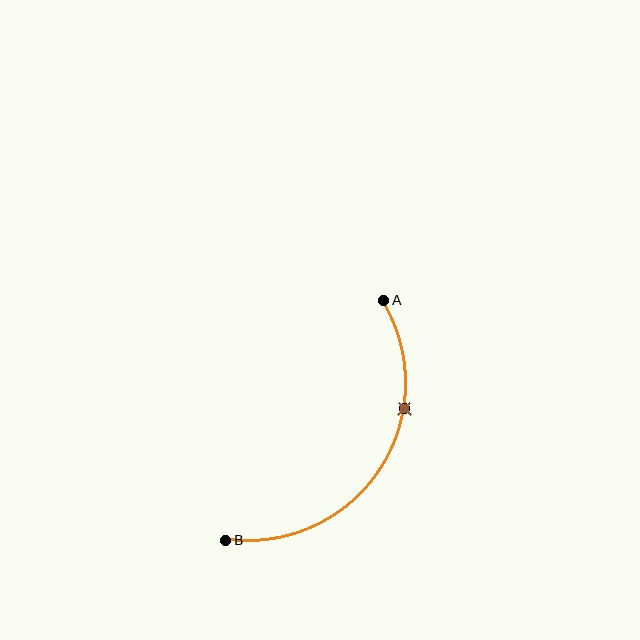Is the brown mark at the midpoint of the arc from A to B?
No. The brown mark lies on the arc but is closer to endpoint A. The arc midpoint would be at the point on the curve equidistant along the arc from both A and B.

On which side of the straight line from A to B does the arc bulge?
The arc bulges to the right of the straight line connecting A and B.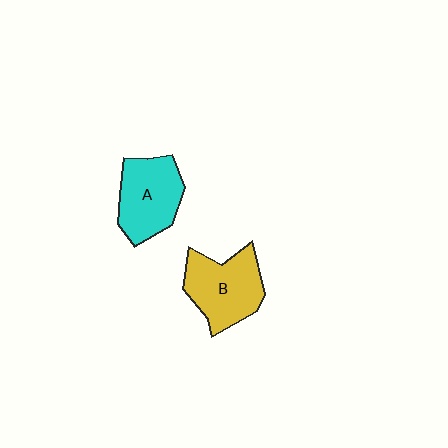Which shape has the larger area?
Shape B (yellow).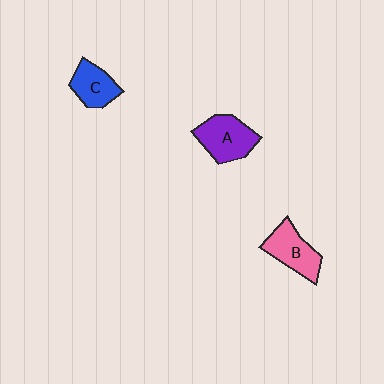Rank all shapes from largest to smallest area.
From largest to smallest: A (purple), B (pink), C (blue).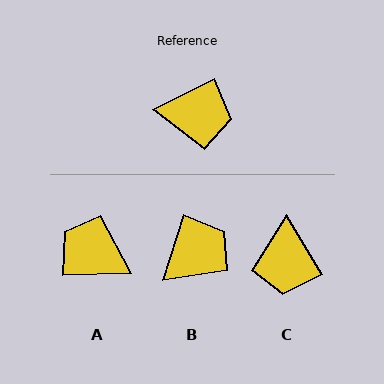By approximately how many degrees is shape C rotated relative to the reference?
Approximately 85 degrees clockwise.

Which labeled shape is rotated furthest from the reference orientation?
A, about 155 degrees away.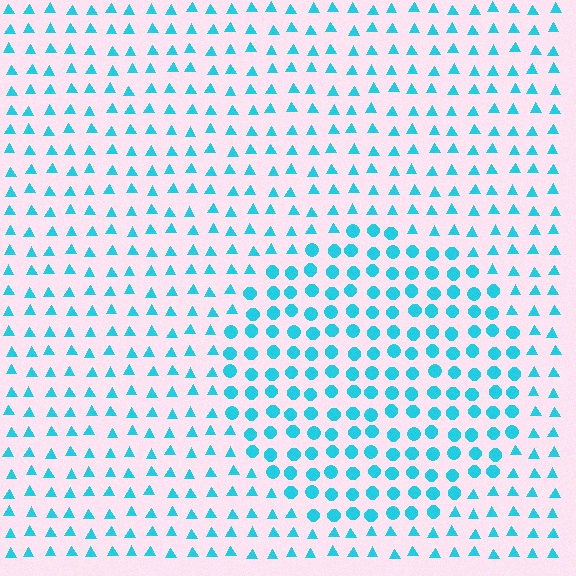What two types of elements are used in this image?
The image uses circles inside the circle region and triangles outside it.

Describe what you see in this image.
The image is filled with small cyan elements arranged in a uniform grid. A circle-shaped region contains circles, while the surrounding area contains triangles. The boundary is defined purely by the change in element shape.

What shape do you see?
I see a circle.